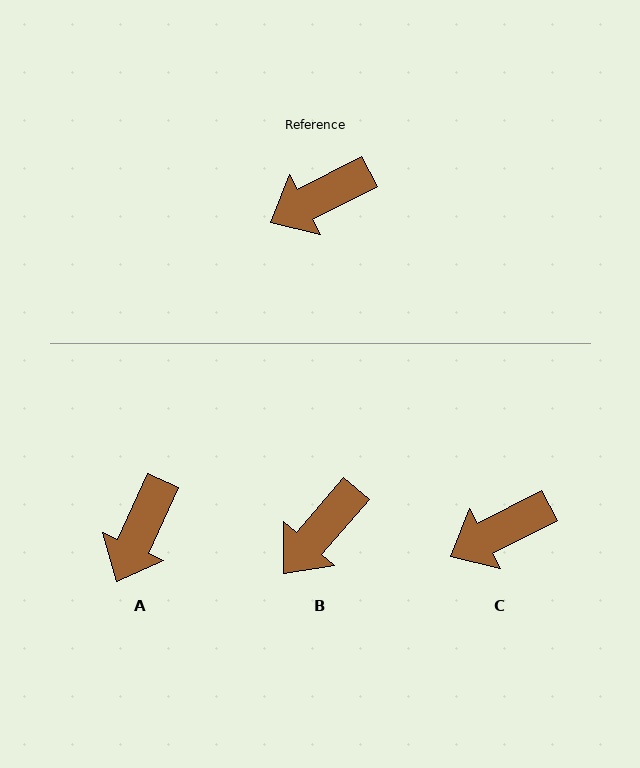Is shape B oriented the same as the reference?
No, it is off by about 22 degrees.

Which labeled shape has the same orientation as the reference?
C.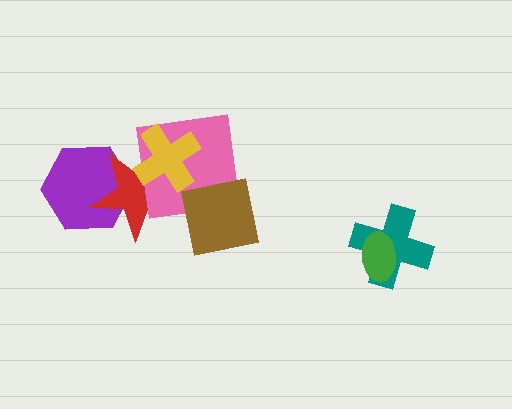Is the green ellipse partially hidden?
No, no other shape covers it.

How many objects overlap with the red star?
3 objects overlap with the red star.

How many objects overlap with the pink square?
3 objects overlap with the pink square.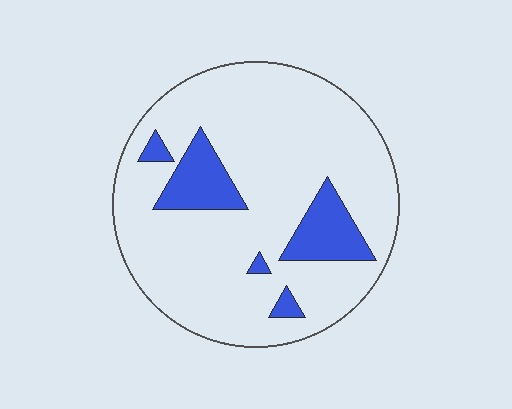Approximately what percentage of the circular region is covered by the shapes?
Approximately 15%.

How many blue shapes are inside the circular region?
5.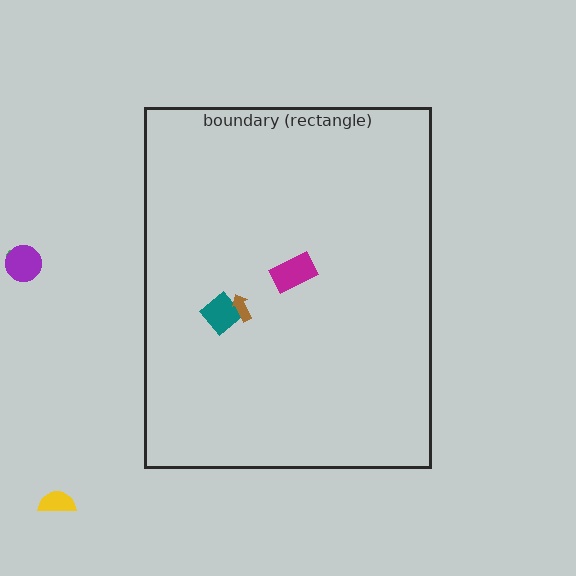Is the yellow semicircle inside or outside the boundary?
Outside.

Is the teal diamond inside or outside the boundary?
Inside.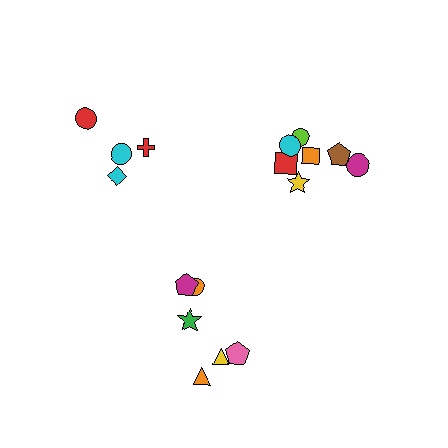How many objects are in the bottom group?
There are 6 objects.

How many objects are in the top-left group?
There are 4 objects.